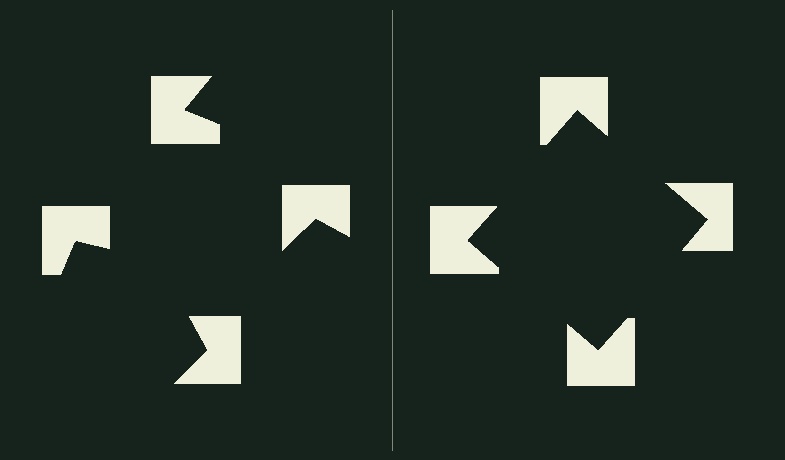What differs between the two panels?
The notched squares are positioned identically on both sides; only the wedge orientations differ. On the right they align to a square; on the left they are misaligned.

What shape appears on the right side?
An illusory square.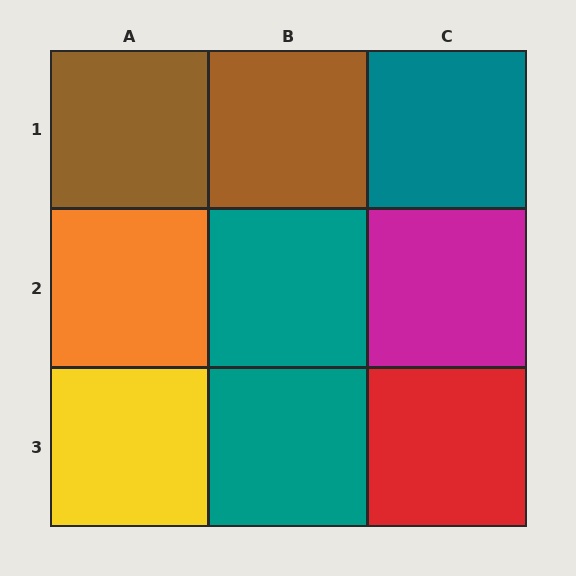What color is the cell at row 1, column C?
Teal.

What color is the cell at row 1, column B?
Brown.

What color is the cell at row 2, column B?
Teal.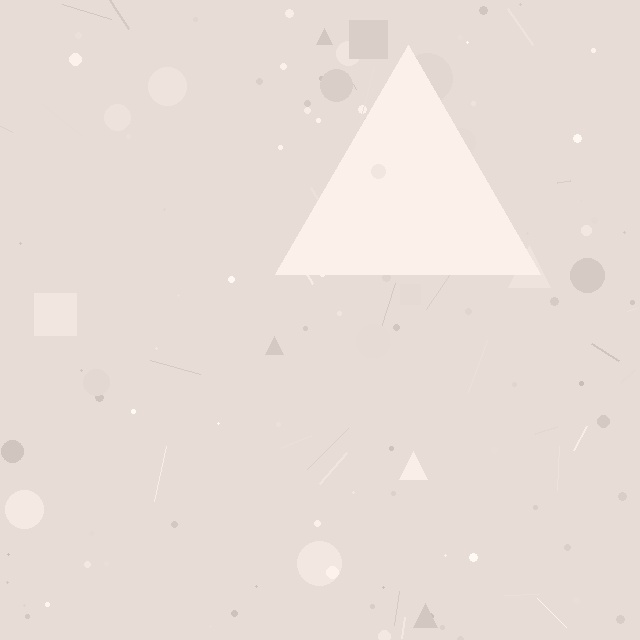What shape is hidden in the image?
A triangle is hidden in the image.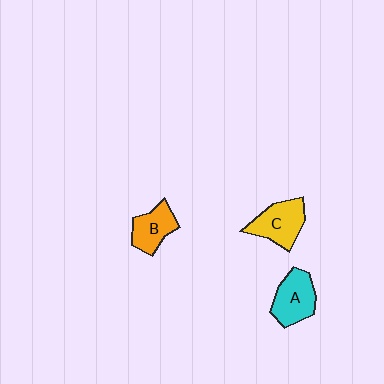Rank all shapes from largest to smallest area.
From largest to smallest: C (yellow), A (cyan), B (orange).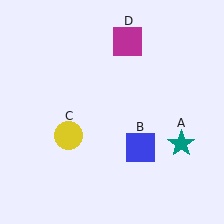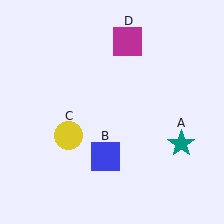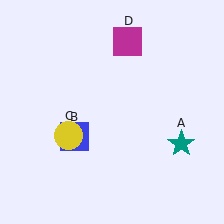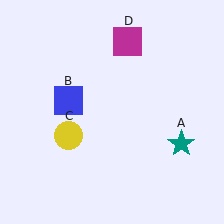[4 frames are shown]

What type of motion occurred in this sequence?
The blue square (object B) rotated clockwise around the center of the scene.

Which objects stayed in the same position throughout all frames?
Teal star (object A) and yellow circle (object C) and magenta square (object D) remained stationary.